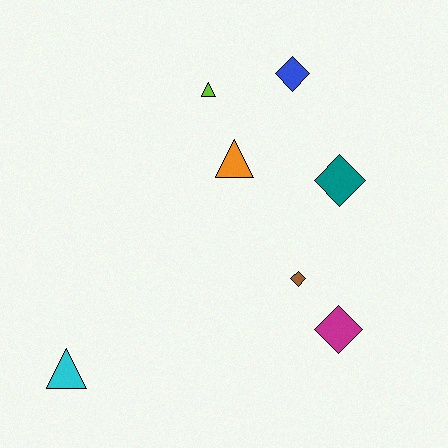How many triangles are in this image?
There are 3 triangles.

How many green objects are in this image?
There are no green objects.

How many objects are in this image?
There are 7 objects.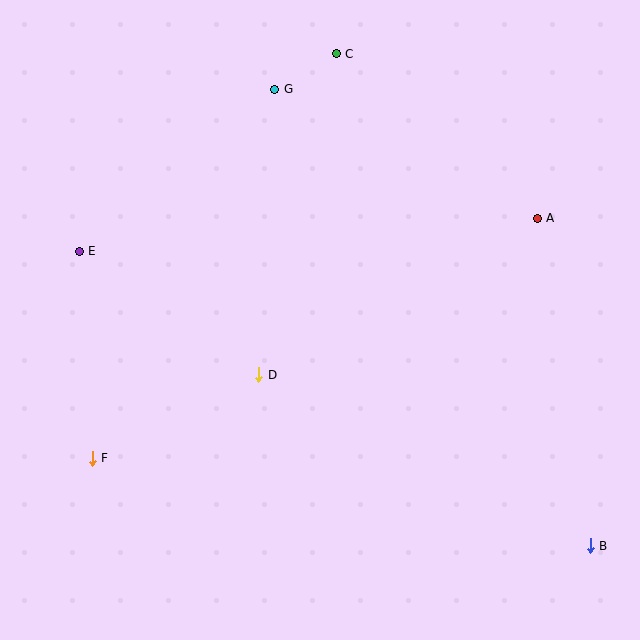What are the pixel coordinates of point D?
Point D is at (259, 375).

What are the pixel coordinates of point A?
Point A is at (537, 218).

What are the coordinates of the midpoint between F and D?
The midpoint between F and D is at (175, 416).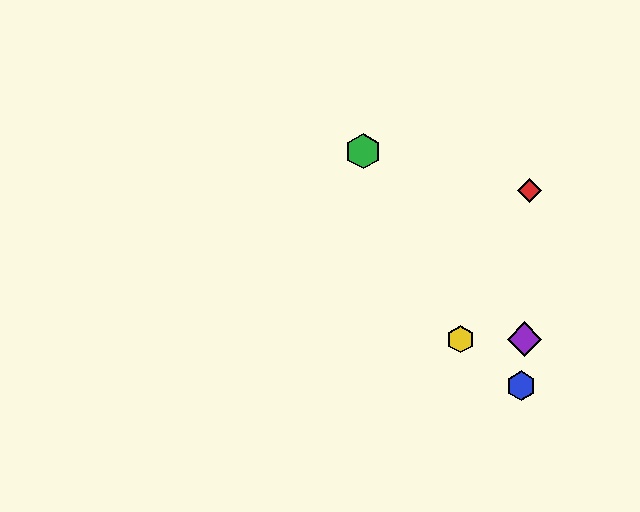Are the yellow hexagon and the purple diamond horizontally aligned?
Yes, both are at y≈339.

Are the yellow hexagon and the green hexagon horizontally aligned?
No, the yellow hexagon is at y≈339 and the green hexagon is at y≈151.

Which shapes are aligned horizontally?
The yellow hexagon, the purple diamond are aligned horizontally.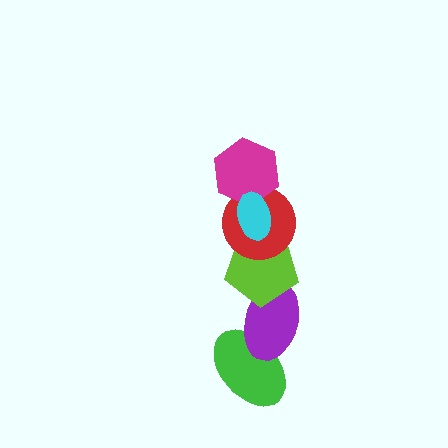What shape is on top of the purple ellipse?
The lime pentagon is on top of the purple ellipse.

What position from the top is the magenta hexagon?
The magenta hexagon is 2nd from the top.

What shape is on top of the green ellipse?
The purple ellipse is on top of the green ellipse.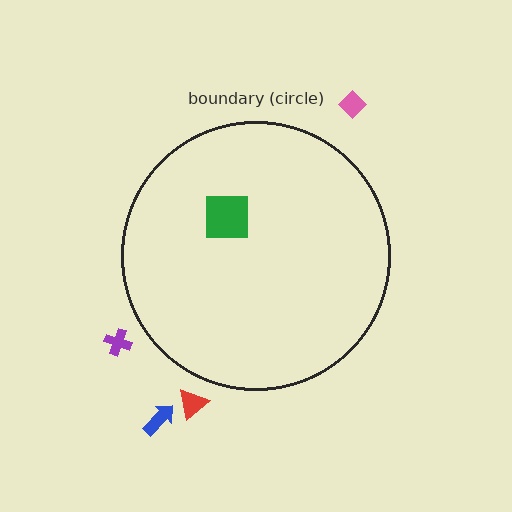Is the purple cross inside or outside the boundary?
Outside.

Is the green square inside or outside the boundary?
Inside.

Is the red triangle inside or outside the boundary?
Outside.